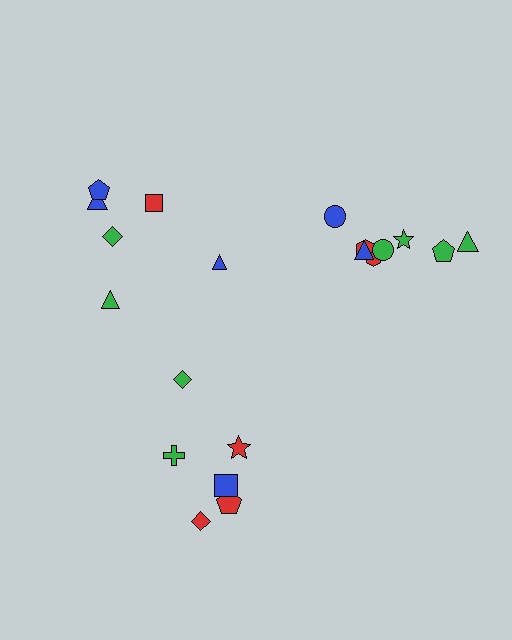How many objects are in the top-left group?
There are 6 objects.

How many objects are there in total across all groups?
There are 20 objects.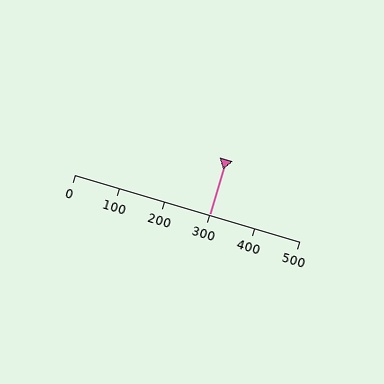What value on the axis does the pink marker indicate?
The marker indicates approximately 300.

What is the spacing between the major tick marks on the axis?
The major ticks are spaced 100 apart.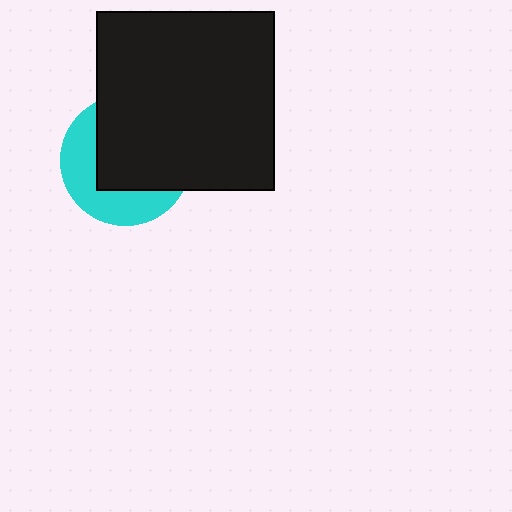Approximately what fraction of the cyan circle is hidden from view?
Roughly 60% of the cyan circle is hidden behind the black square.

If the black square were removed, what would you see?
You would see the complete cyan circle.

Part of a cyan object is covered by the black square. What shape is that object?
It is a circle.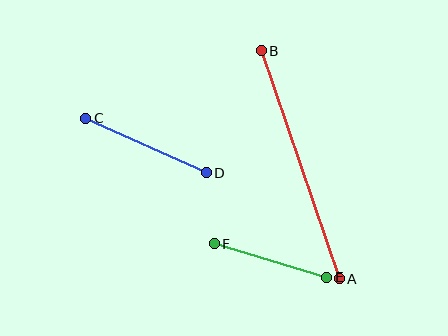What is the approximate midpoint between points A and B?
The midpoint is at approximately (300, 165) pixels.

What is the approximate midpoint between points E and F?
The midpoint is at approximately (270, 261) pixels.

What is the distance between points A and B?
The distance is approximately 241 pixels.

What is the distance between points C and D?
The distance is approximately 132 pixels.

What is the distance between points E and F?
The distance is approximately 118 pixels.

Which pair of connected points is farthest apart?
Points A and B are farthest apart.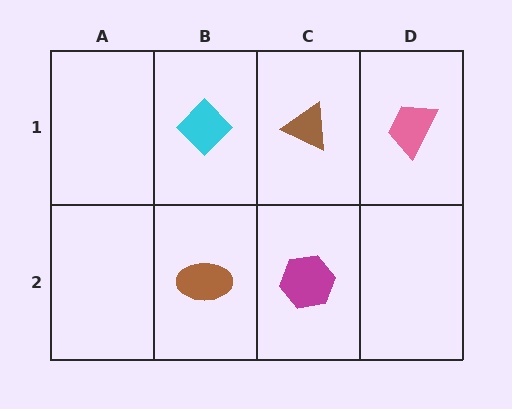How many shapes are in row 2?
2 shapes.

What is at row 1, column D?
A pink trapezoid.